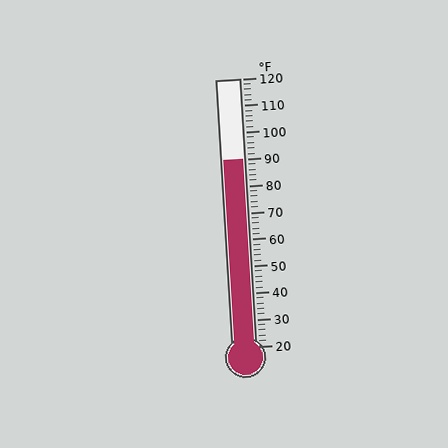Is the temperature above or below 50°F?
The temperature is above 50°F.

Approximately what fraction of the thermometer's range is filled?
The thermometer is filled to approximately 70% of its range.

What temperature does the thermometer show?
The thermometer shows approximately 90°F.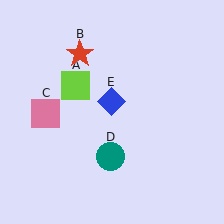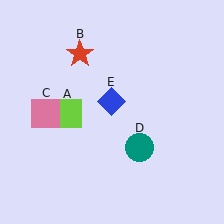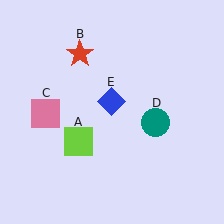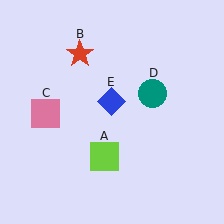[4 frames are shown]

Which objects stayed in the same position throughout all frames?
Red star (object B) and pink square (object C) and blue diamond (object E) remained stationary.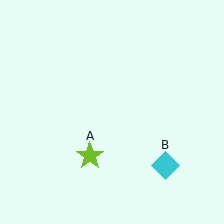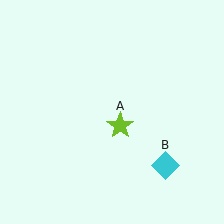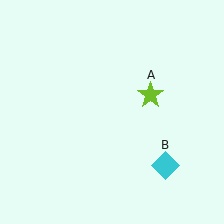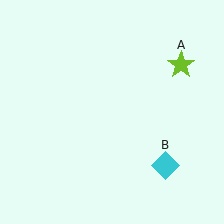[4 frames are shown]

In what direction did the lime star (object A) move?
The lime star (object A) moved up and to the right.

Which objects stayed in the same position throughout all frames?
Cyan diamond (object B) remained stationary.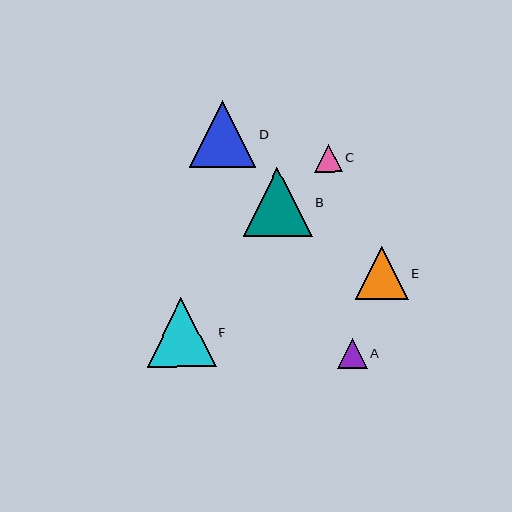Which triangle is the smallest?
Triangle C is the smallest with a size of approximately 28 pixels.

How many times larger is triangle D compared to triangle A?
Triangle D is approximately 2.2 times the size of triangle A.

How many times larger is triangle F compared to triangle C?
Triangle F is approximately 2.5 times the size of triangle C.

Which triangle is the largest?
Triangle B is the largest with a size of approximately 69 pixels.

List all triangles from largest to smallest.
From largest to smallest: B, F, D, E, A, C.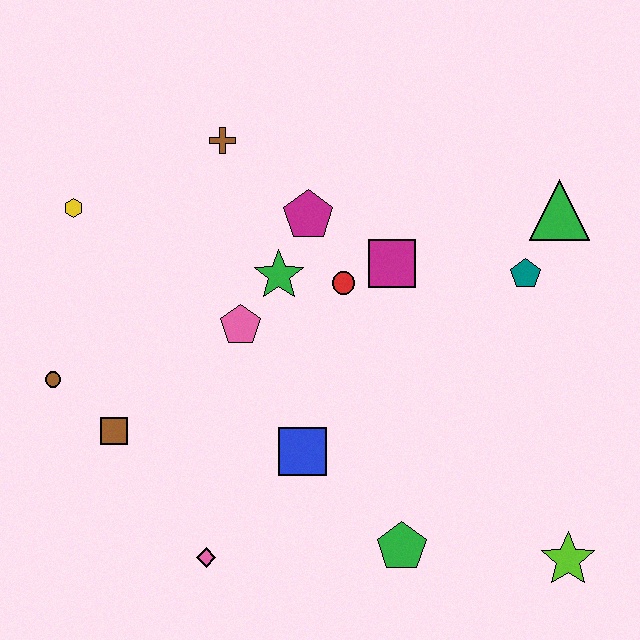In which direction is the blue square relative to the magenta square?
The blue square is below the magenta square.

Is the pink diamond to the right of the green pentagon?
No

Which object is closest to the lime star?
The green pentagon is closest to the lime star.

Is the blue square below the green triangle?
Yes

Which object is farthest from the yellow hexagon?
The lime star is farthest from the yellow hexagon.